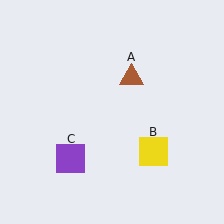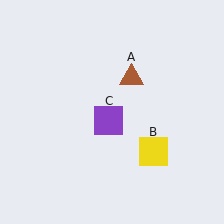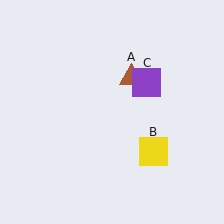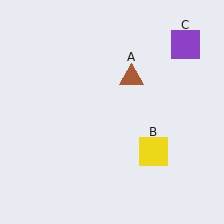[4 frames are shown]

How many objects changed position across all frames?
1 object changed position: purple square (object C).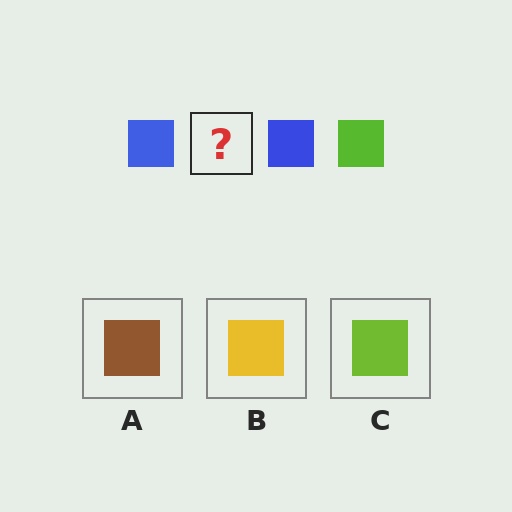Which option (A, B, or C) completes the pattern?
C.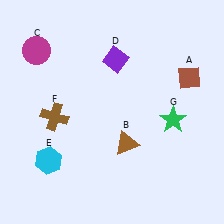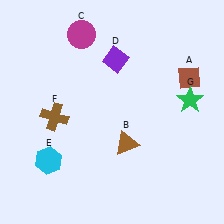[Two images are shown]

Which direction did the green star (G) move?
The green star (G) moved up.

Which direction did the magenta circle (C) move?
The magenta circle (C) moved right.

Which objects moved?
The objects that moved are: the magenta circle (C), the green star (G).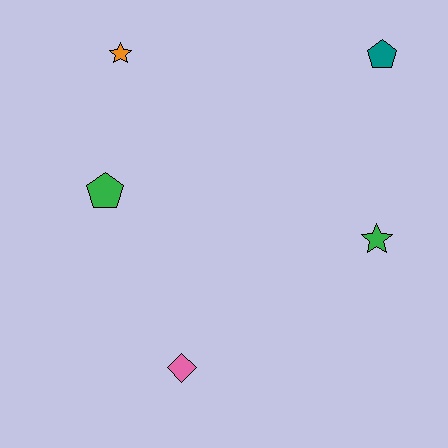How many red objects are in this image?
There are no red objects.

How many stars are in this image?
There are 2 stars.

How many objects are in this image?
There are 5 objects.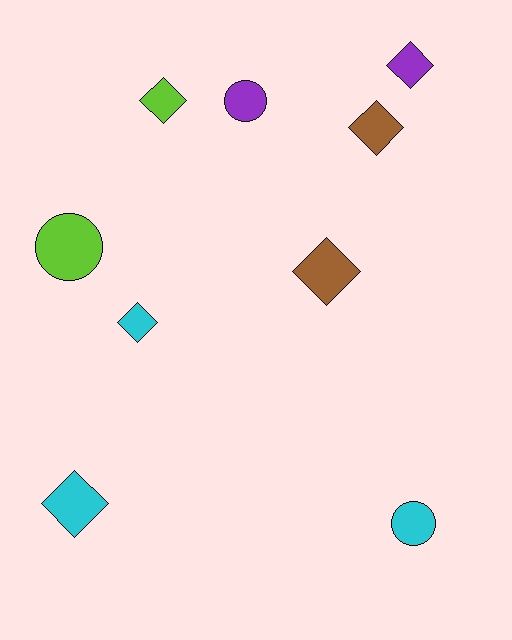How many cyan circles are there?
There is 1 cyan circle.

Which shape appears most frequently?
Diamond, with 6 objects.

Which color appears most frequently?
Cyan, with 3 objects.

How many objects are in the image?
There are 9 objects.